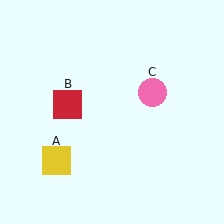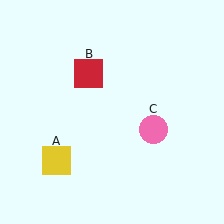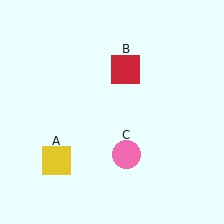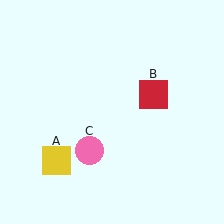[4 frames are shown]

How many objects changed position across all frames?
2 objects changed position: red square (object B), pink circle (object C).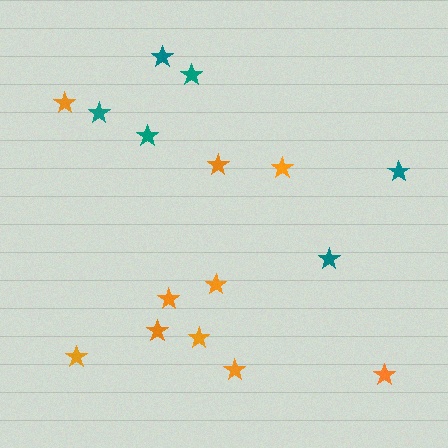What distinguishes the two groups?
There are 2 groups: one group of teal stars (6) and one group of orange stars (10).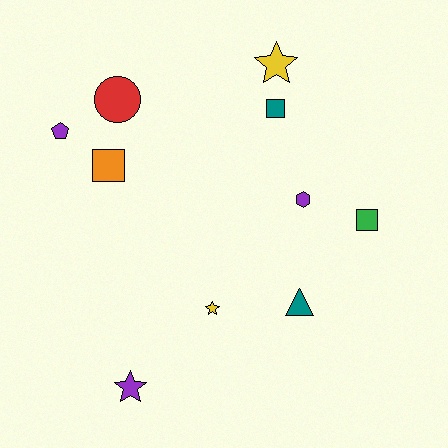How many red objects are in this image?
There is 1 red object.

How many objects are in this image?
There are 10 objects.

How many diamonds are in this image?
There are no diamonds.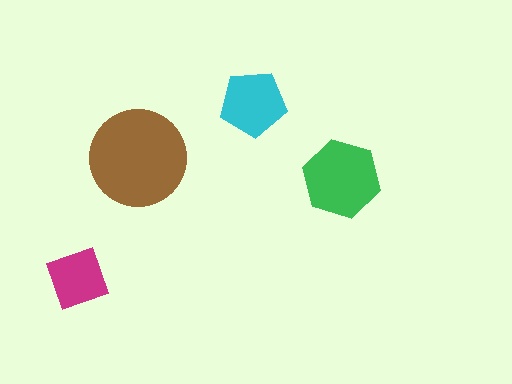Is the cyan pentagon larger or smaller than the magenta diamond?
Larger.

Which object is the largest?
The brown circle.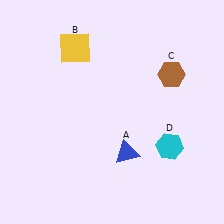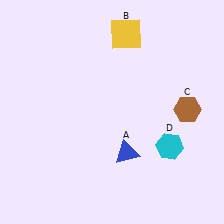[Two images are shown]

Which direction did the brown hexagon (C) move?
The brown hexagon (C) moved down.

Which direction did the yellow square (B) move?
The yellow square (B) moved right.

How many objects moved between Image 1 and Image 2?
2 objects moved between the two images.